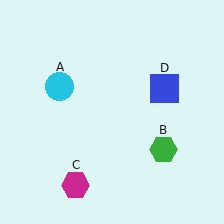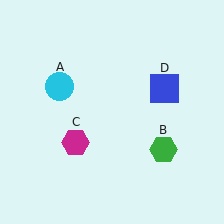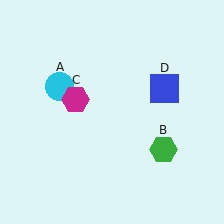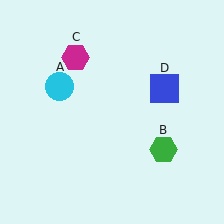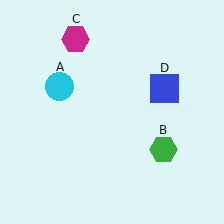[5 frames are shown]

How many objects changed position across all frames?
1 object changed position: magenta hexagon (object C).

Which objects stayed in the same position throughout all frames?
Cyan circle (object A) and green hexagon (object B) and blue square (object D) remained stationary.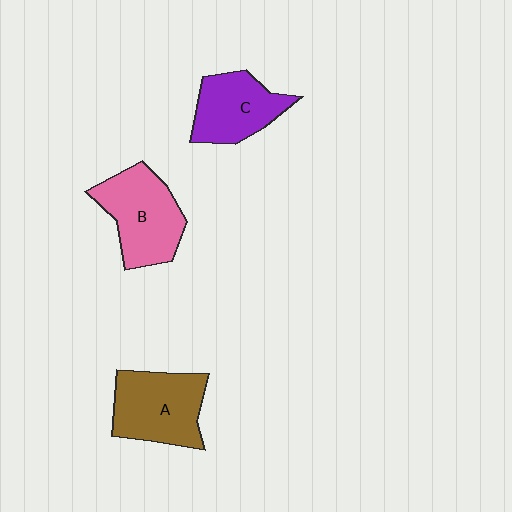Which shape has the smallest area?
Shape C (purple).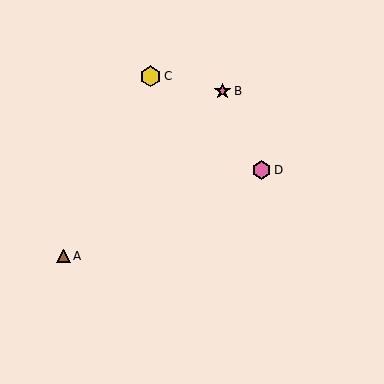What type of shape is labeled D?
Shape D is a pink hexagon.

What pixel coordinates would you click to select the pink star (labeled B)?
Click at (223, 91) to select the pink star B.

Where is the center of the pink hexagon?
The center of the pink hexagon is at (261, 170).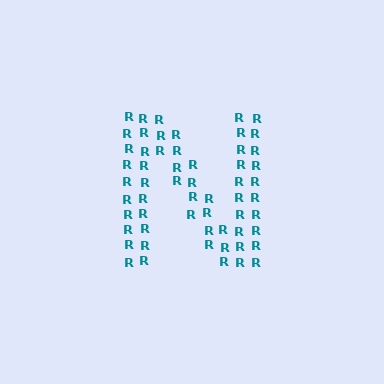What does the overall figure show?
The overall figure shows the letter N.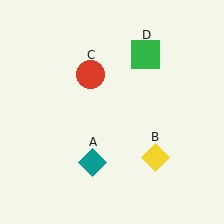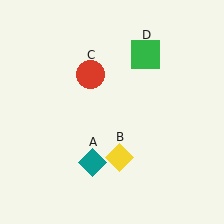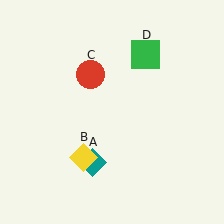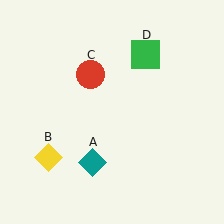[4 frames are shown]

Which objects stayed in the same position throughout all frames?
Teal diamond (object A) and red circle (object C) and green square (object D) remained stationary.